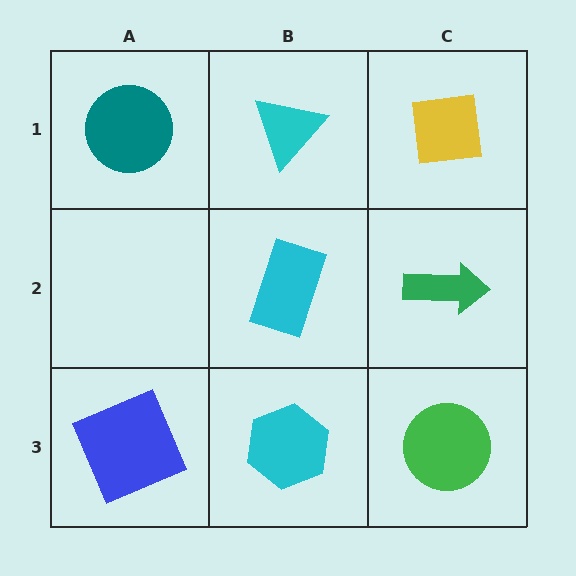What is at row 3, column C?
A green circle.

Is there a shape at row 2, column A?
No, that cell is empty.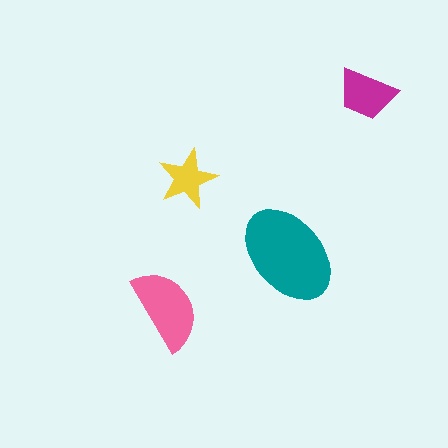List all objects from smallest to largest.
The yellow star, the magenta trapezoid, the pink semicircle, the teal ellipse.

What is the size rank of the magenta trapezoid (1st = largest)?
3rd.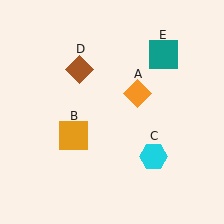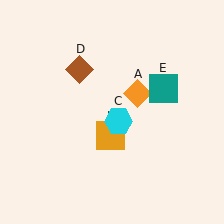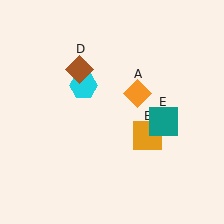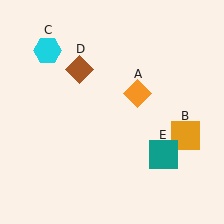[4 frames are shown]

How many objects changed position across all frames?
3 objects changed position: orange square (object B), cyan hexagon (object C), teal square (object E).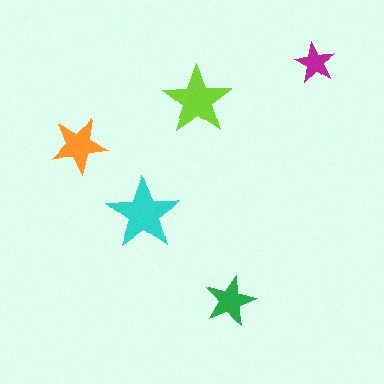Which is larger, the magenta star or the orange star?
The orange one.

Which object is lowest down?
The green star is bottommost.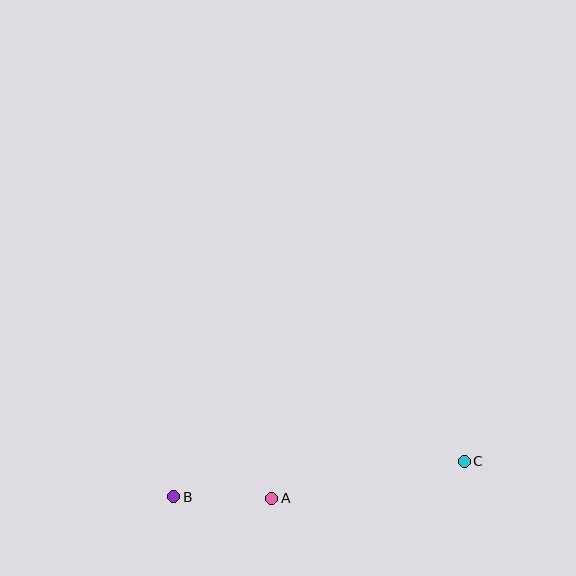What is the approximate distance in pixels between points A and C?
The distance between A and C is approximately 196 pixels.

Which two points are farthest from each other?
Points B and C are farthest from each other.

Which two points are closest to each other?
Points A and B are closest to each other.